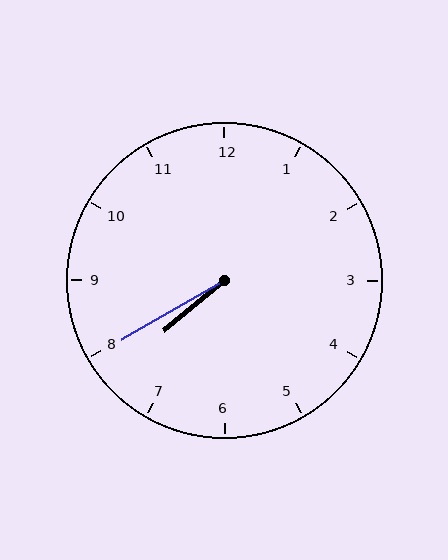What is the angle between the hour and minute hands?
Approximately 10 degrees.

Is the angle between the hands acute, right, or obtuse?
It is acute.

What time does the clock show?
7:40.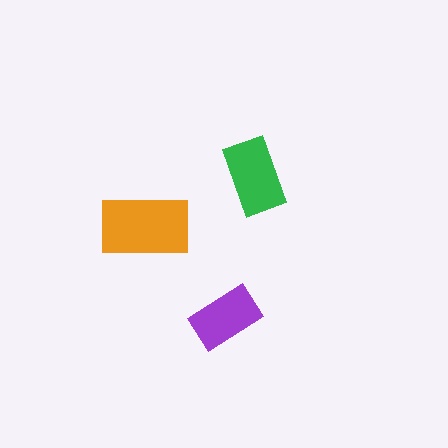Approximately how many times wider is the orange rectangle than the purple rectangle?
About 1.5 times wider.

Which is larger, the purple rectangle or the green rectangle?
The green one.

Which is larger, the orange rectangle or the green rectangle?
The orange one.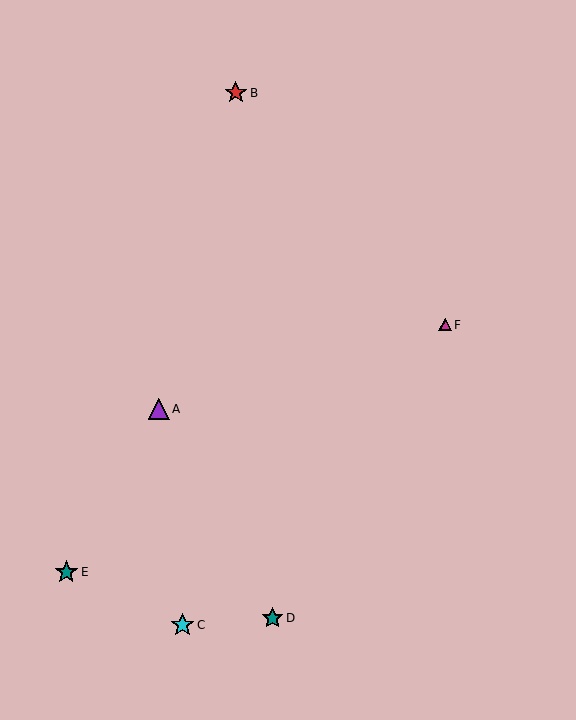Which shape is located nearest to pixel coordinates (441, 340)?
The magenta triangle (labeled F) at (445, 325) is nearest to that location.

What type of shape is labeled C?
Shape C is a cyan star.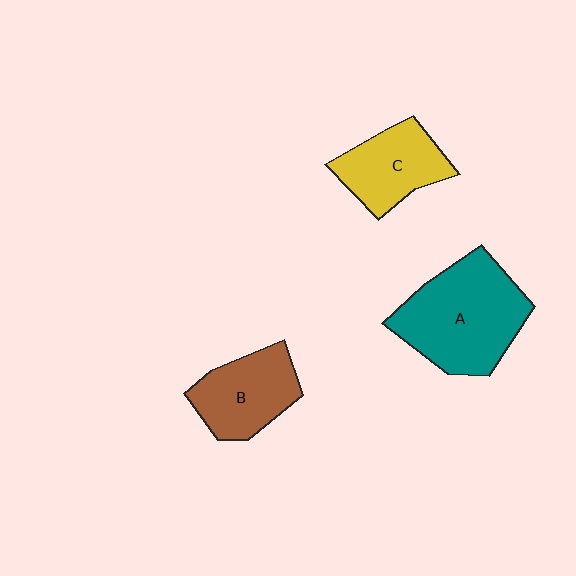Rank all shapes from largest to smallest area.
From largest to smallest: A (teal), B (brown), C (yellow).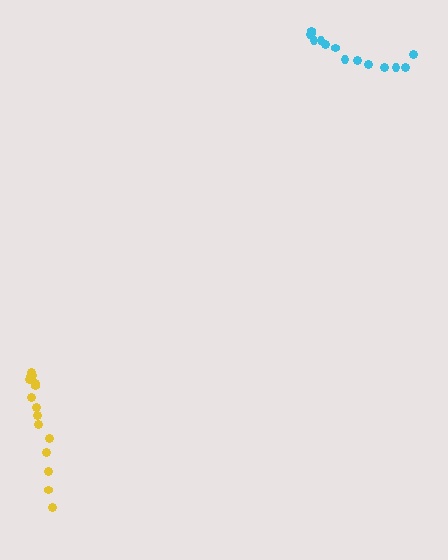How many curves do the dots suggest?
There are 2 distinct paths.